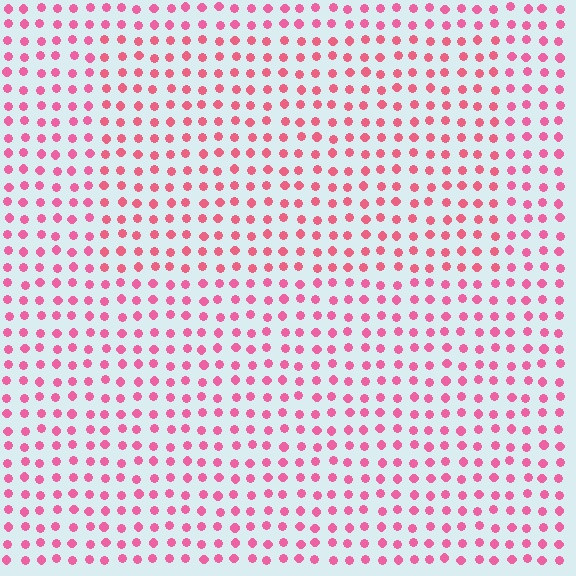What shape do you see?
I see a rectangle.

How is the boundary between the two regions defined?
The boundary is defined purely by a slight shift in hue (about 14 degrees). Spacing, size, and orientation are identical on both sides.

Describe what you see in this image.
The image is filled with small pink elements in a uniform arrangement. A rectangle-shaped region is visible where the elements are tinted to a slightly different hue, forming a subtle color boundary.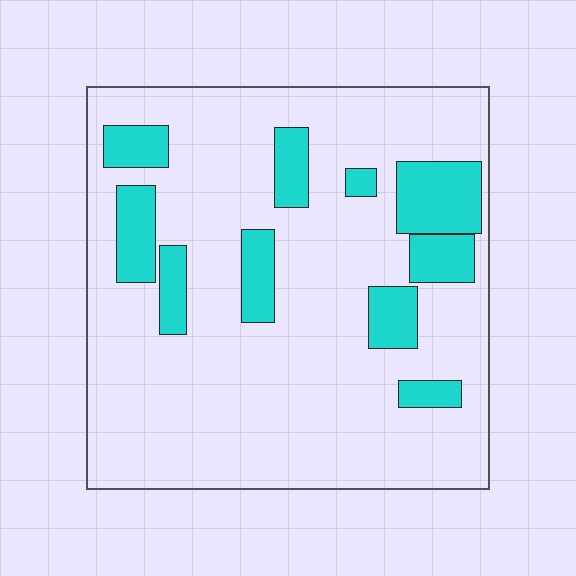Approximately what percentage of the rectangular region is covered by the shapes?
Approximately 20%.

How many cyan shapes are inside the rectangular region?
10.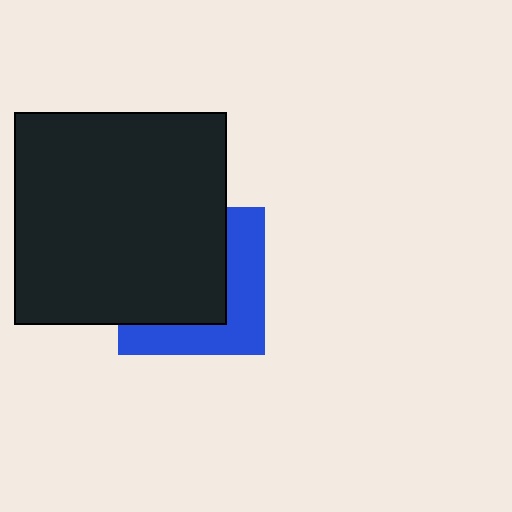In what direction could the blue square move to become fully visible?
The blue square could move toward the lower-right. That would shift it out from behind the black square entirely.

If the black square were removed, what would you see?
You would see the complete blue square.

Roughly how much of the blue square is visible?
A small part of it is visible (roughly 41%).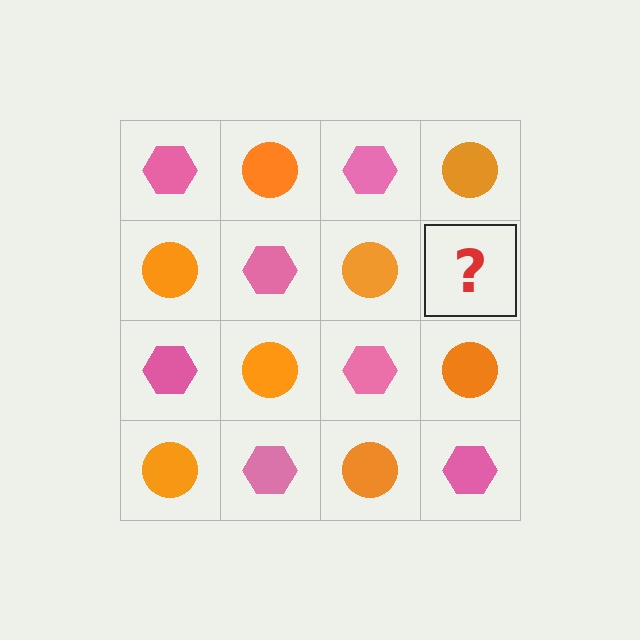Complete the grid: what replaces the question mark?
The question mark should be replaced with a pink hexagon.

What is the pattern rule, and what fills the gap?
The rule is that it alternates pink hexagon and orange circle in a checkerboard pattern. The gap should be filled with a pink hexagon.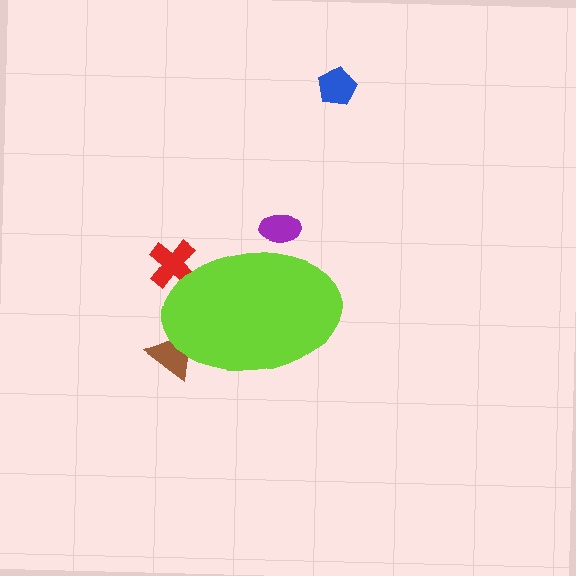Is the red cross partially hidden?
Yes, the red cross is partially hidden behind the lime ellipse.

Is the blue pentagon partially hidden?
No, the blue pentagon is fully visible.